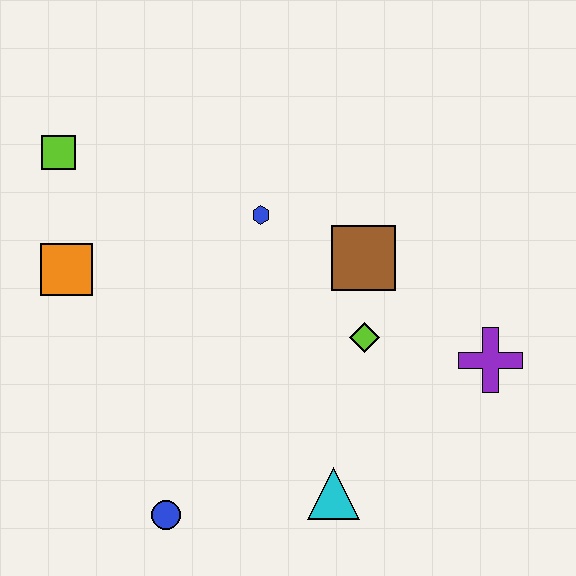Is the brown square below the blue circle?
No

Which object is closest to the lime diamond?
The brown square is closest to the lime diamond.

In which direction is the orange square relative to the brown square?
The orange square is to the left of the brown square.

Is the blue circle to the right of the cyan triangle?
No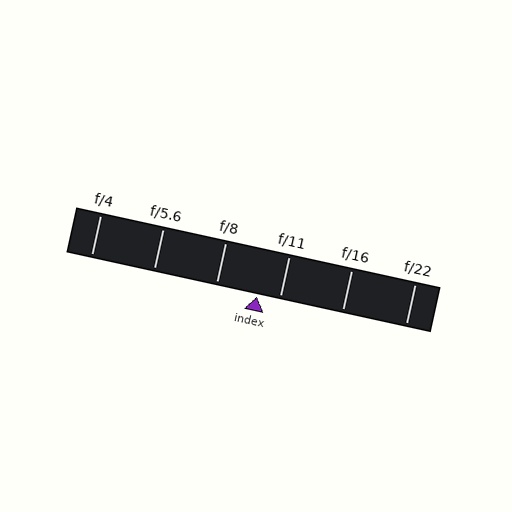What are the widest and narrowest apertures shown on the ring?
The widest aperture shown is f/4 and the narrowest is f/22.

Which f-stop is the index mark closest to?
The index mark is closest to f/11.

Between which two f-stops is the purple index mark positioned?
The index mark is between f/8 and f/11.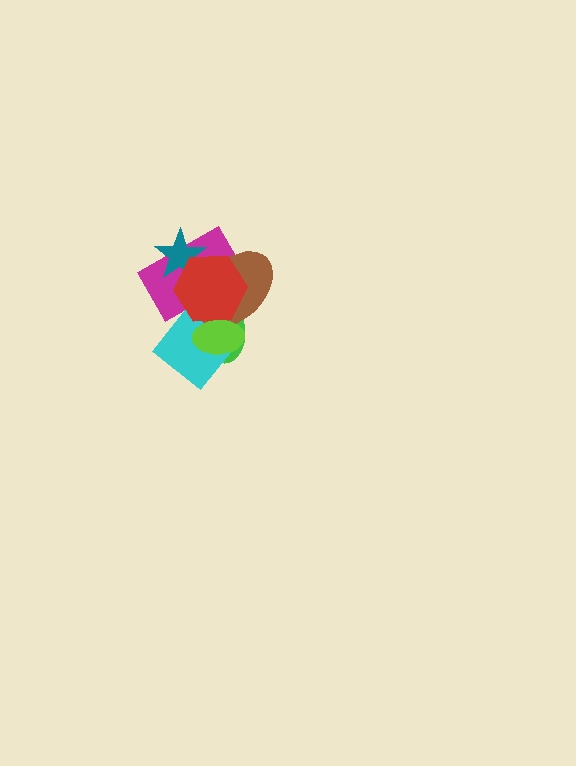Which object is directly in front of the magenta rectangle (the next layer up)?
The cyan diamond is directly in front of the magenta rectangle.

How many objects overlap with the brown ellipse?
6 objects overlap with the brown ellipse.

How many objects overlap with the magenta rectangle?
5 objects overlap with the magenta rectangle.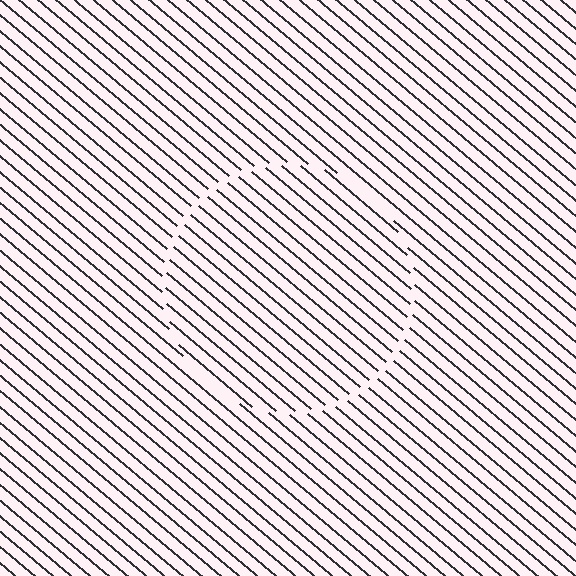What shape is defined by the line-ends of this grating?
An illusory circle. The interior of the shape contains the same grating, shifted by half a period — the contour is defined by the phase discontinuity where line-ends from the inner and outer gratings abut.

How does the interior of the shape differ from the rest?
The interior of the shape contains the same grating, shifted by half a period — the contour is defined by the phase discontinuity where line-ends from the inner and outer gratings abut.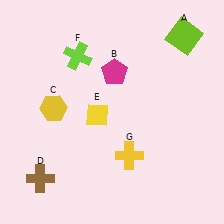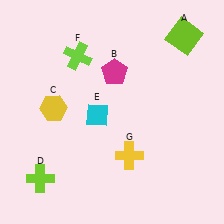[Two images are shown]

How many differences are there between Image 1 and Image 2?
There are 2 differences between the two images.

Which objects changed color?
D changed from brown to lime. E changed from yellow to cyan.